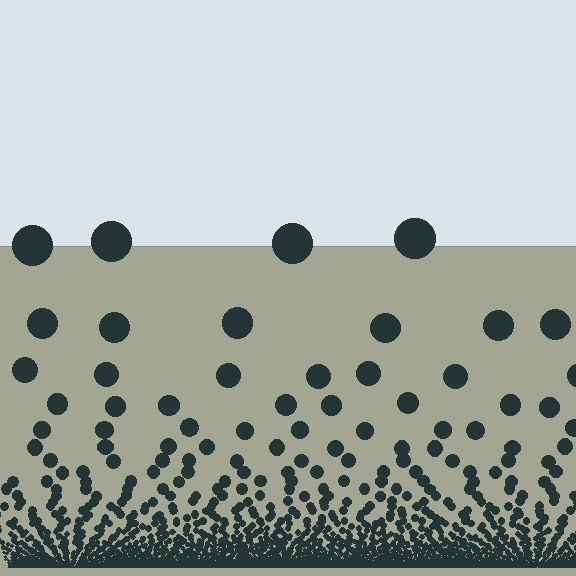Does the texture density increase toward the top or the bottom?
Density increases toward the bottom.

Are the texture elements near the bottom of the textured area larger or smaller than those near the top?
Smaller. The gradient is inverted — elements near the bottom are smaller and denser.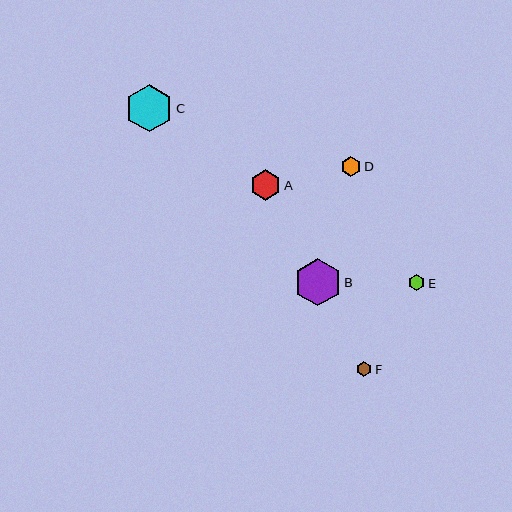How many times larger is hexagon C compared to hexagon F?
Hexagon C is approximately 3.1 times the size of hexagon F.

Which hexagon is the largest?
Hexagon C is the largest with a size of approximately 47 pixels.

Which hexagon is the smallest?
Hexagon F is the smallest with a size of approximately 15 pixels.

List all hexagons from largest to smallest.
From largest to smallest: C, B, A, D, E, F.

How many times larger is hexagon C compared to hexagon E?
Hexagon C is approximately 2.8 times the size of hexagon E.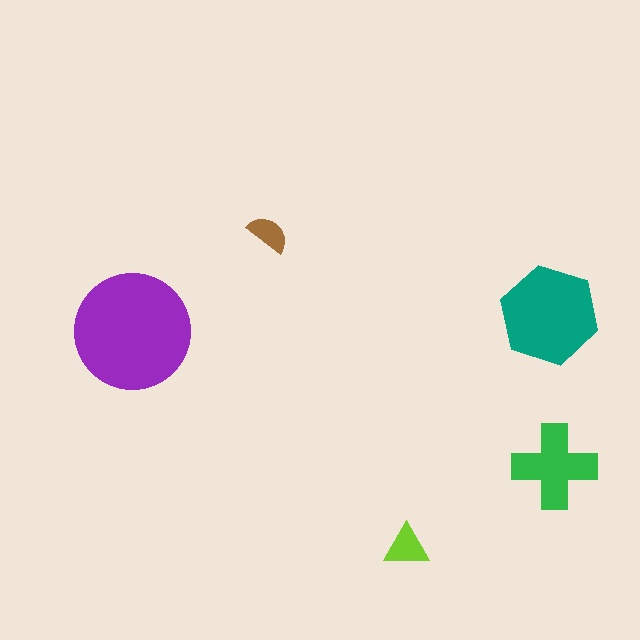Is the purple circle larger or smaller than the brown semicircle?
Larger.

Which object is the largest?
The purple circle.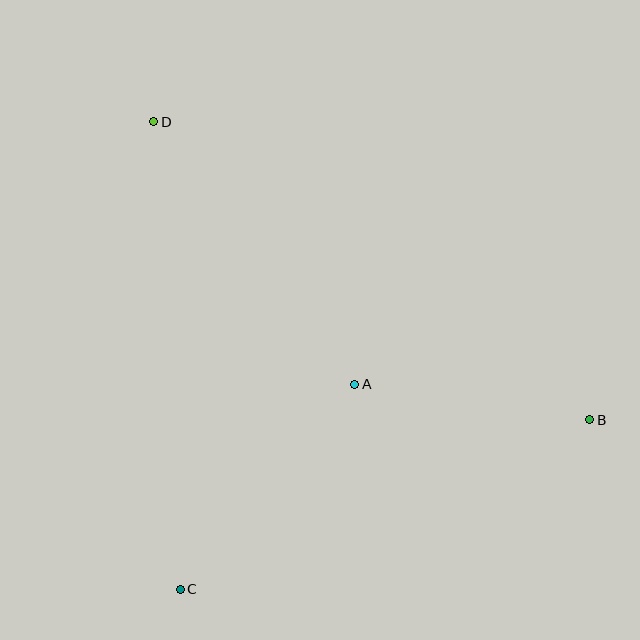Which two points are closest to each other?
Points A and B are closest to each other.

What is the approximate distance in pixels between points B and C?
The distance between B and C is approximately 443 pixels.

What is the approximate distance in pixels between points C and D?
The distance between C and D is approximately 468 pixels.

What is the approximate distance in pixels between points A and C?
The distance between A and C is approximately 269 pixels.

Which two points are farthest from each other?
Points B and D are farthest from each other.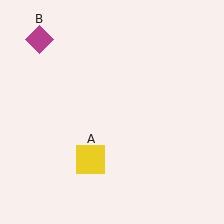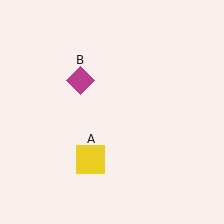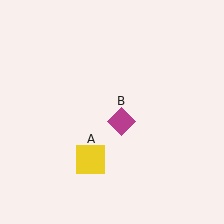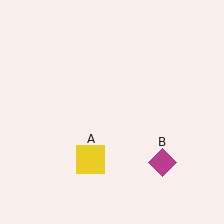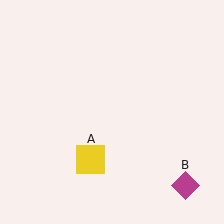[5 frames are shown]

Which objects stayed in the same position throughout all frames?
Yellow square (object A) remained stationary.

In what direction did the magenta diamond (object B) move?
The magenta diamond (object B) moved down and to the right.